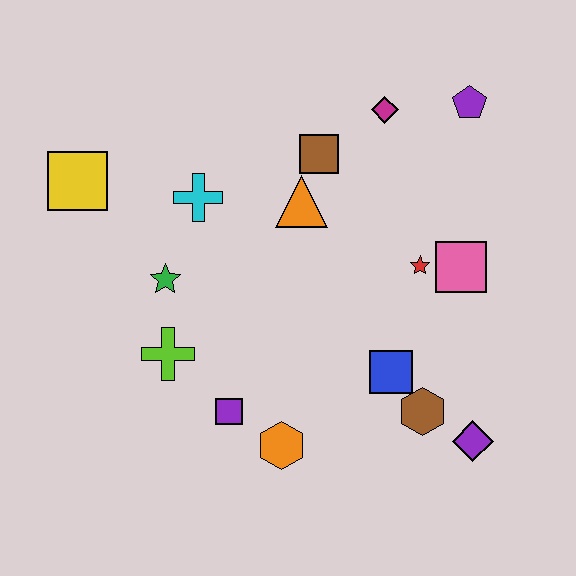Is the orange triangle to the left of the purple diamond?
Yes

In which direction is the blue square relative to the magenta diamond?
The blue square is below the magenta diamond.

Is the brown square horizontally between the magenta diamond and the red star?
No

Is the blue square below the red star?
Yes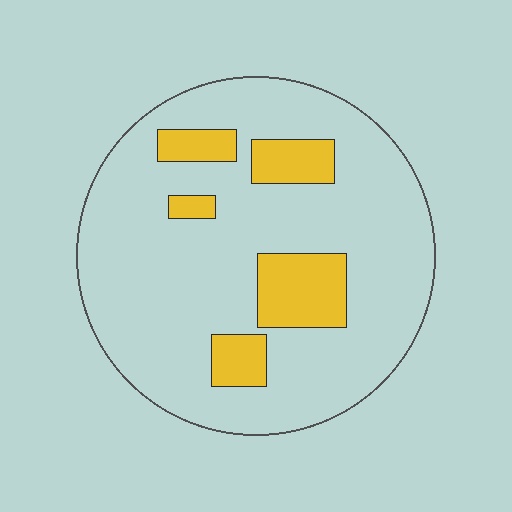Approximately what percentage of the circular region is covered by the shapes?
Approximately 15%.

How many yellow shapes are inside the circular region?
5.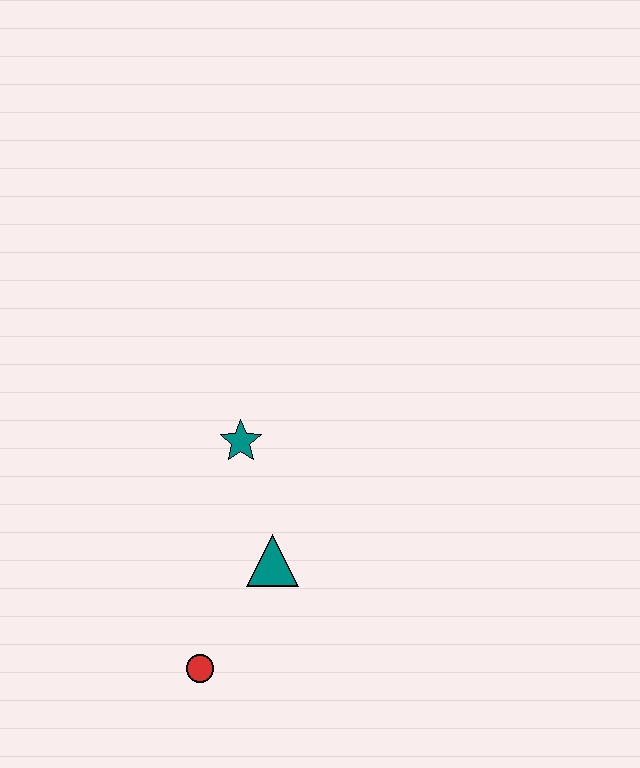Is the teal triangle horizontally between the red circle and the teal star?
No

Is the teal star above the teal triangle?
Yes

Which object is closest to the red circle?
The teal triangle is closest to the red circle.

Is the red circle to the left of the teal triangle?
Yes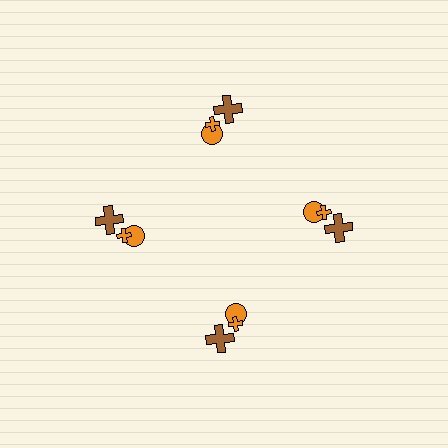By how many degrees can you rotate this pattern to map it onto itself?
The pattern maps onto itself every 90 degrees of rotation.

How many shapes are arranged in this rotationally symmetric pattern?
There are 12 shapes, arranged in 4 groups of 3.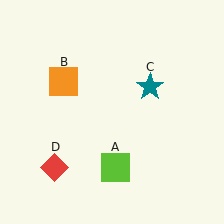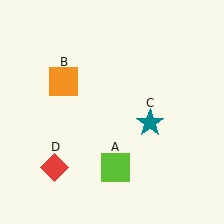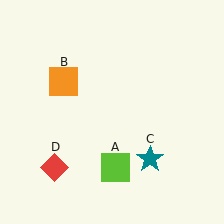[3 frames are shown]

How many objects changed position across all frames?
1 object changed position: teal star (object C).